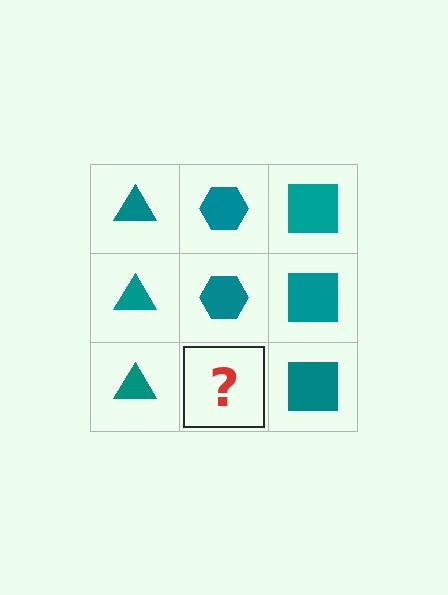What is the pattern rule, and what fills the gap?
The rule is that each column has a consistent shape. The gap should be filled with a teal hexagon.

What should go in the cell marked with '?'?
The missing cell should contain a teal hexagon.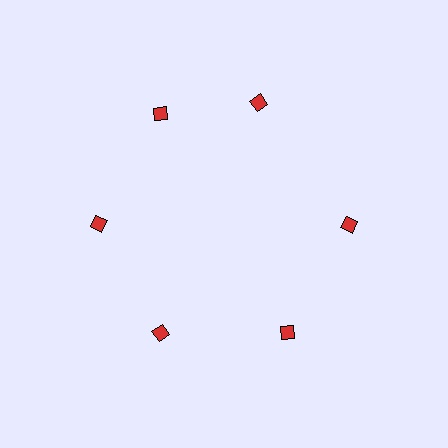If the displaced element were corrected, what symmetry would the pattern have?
It would have 6-fold rotational symmetry — the pattern would map onto itself every 60 degrees.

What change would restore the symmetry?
The symmetry would be restored by rotating it back into even spacing with its neighbors so that all 6 diamonds sit at equal angles and equal distance from the center.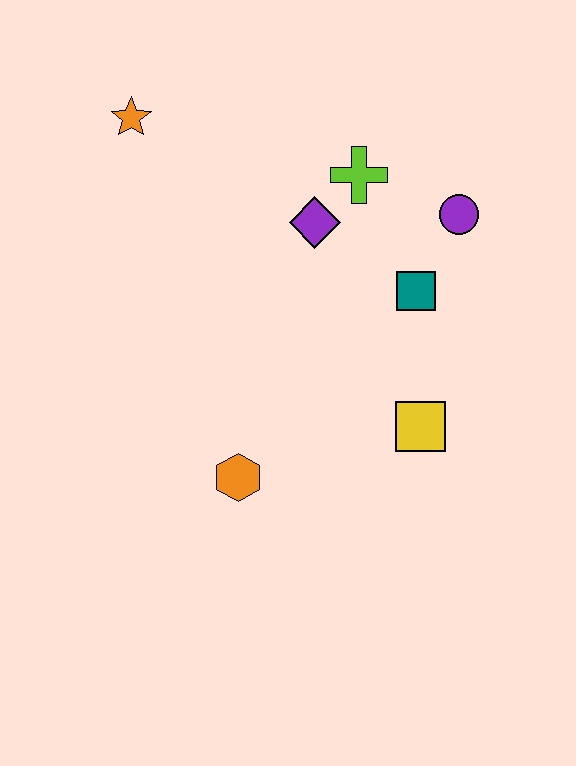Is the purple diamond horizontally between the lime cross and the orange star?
Yes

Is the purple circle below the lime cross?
Yes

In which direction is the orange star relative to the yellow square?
The orange star is above the yellow square.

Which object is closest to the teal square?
The purple circle is closest to the teal square.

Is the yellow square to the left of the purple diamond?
No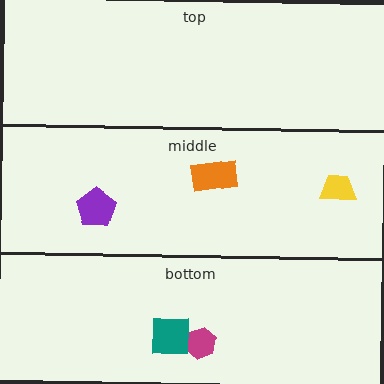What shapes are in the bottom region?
The magenta hexagon, the teal square.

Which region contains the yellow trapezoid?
The middle region.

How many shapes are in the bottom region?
2.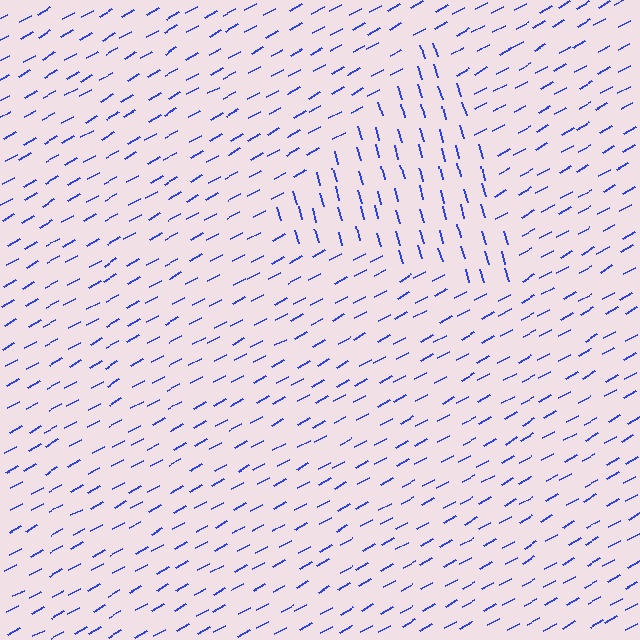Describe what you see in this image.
The image is filled with small blue line segments. A triangle region in the image has lines oriented differently from the surrounding lines, creating a visible texture boundary.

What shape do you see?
I see a triangle.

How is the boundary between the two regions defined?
The boundary is defined purely by a change in line orientation (approximately 77 degrees difference). All lines are the same color and thickness.